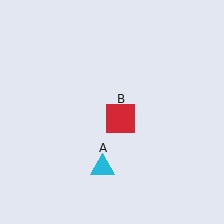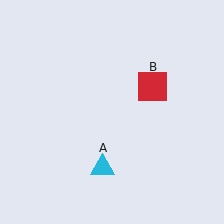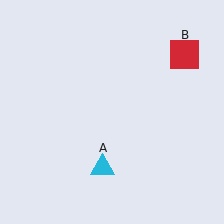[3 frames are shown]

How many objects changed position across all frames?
1 object changed position: red square (object B).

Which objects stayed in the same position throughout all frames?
Cyan triangle (object A) remained stationary.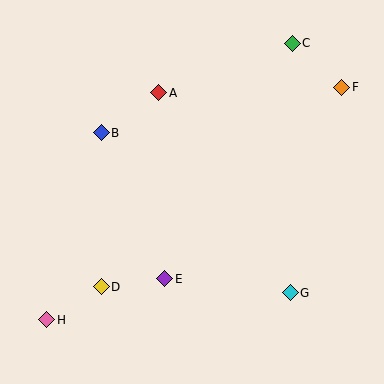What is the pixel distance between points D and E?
The distance between D and E is 64 pixels.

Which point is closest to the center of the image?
Point E at (165, 279) is closest to the center.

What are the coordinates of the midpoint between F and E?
The midpoint between F and E is at (253, 183).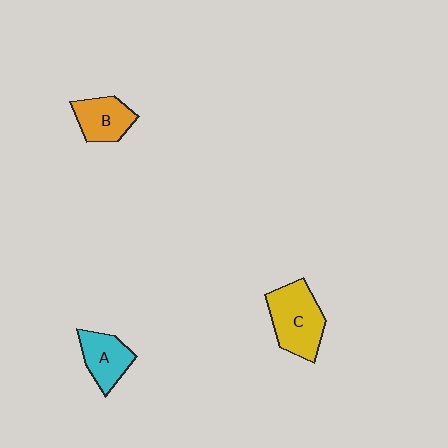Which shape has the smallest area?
Shape B (orange).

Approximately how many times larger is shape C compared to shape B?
Approximately 1.5 times.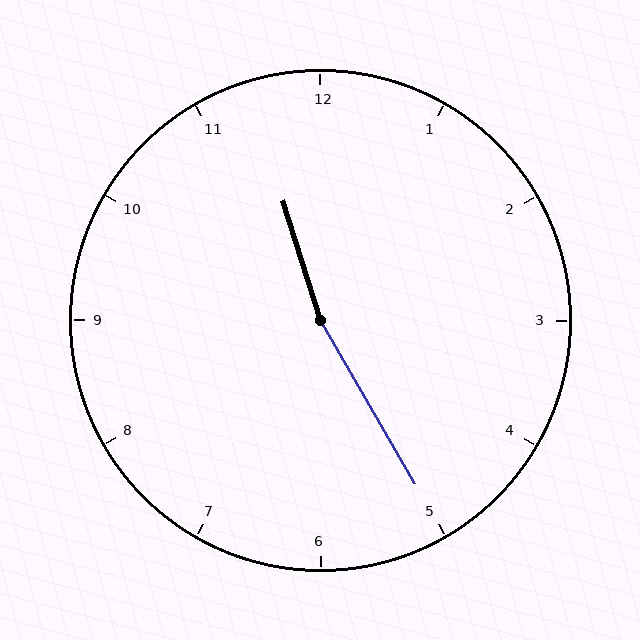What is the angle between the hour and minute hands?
Approximately 168 degrees.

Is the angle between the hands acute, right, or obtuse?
It is obtuse.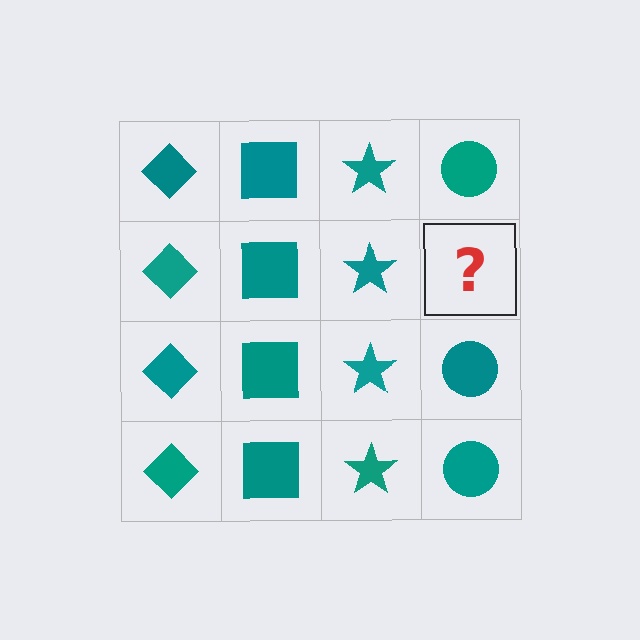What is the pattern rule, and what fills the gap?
The rule is that each column has a consistent shape. The gap should be filled with a teal circle.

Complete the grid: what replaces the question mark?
The question mark should be replaced with a teal circle.